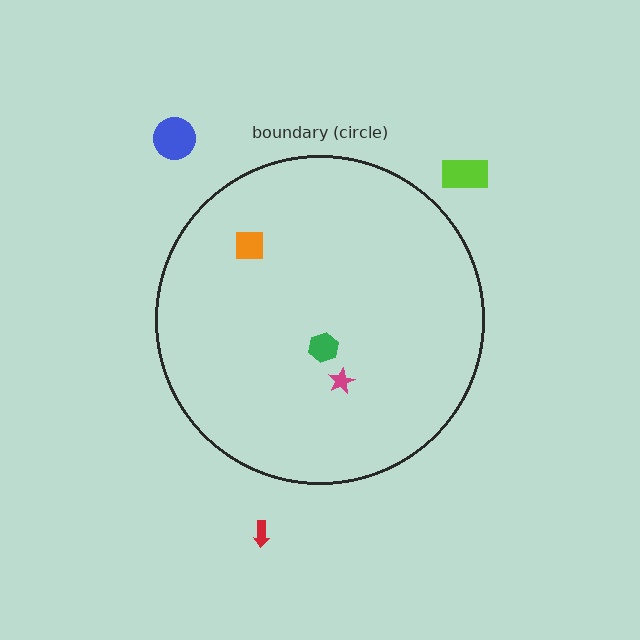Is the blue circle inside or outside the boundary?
Outside.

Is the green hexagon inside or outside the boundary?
Inside.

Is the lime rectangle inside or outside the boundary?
Outside.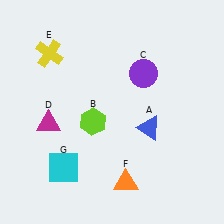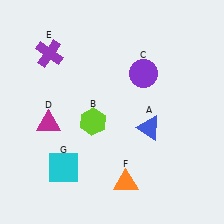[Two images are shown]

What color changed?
The cross (E) changed from yellow in Image 1 to purple in Image 2.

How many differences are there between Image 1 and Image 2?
There is 1 difference between the two images.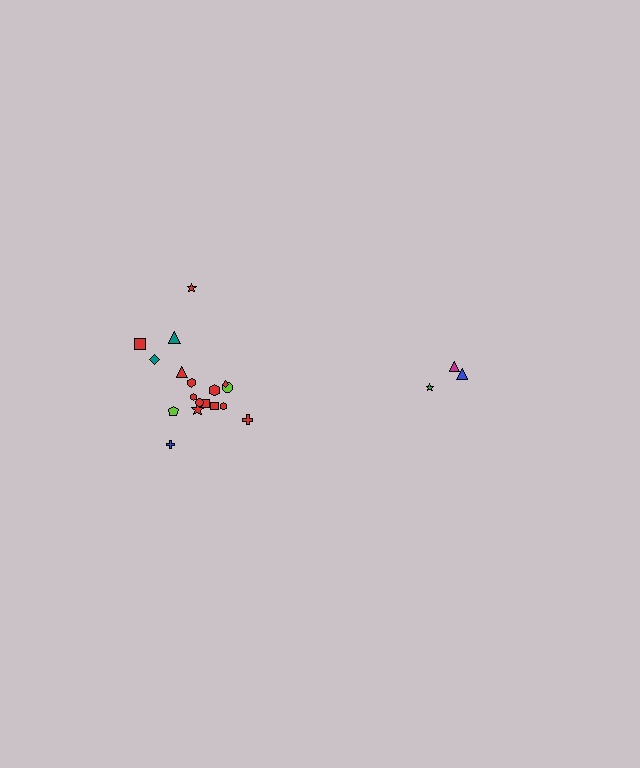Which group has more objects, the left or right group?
The left group.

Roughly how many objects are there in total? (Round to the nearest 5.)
Roughly 20 objects in total.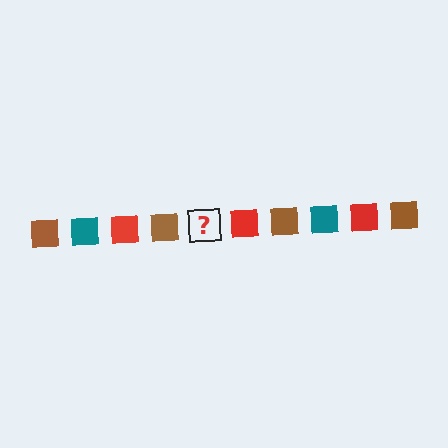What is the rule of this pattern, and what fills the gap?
The rule is that the pattern cycles through brown, teal, red squares. The gap should be filled with a teal square.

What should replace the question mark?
The question mark should be replaced with a teal square.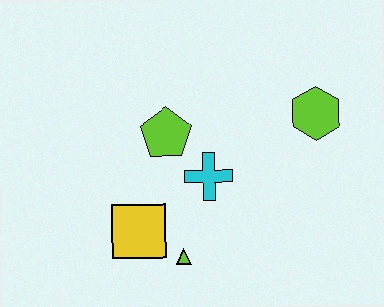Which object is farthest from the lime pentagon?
The lime hexagon is farthest from the lime pentagon.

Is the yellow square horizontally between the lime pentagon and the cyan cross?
No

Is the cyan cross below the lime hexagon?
Yes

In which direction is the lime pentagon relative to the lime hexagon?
The lime pentagon is to the left of the lime hexagon.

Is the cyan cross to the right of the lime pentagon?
Yes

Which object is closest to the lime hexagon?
The cyan cross is closest to the lime hexagon.